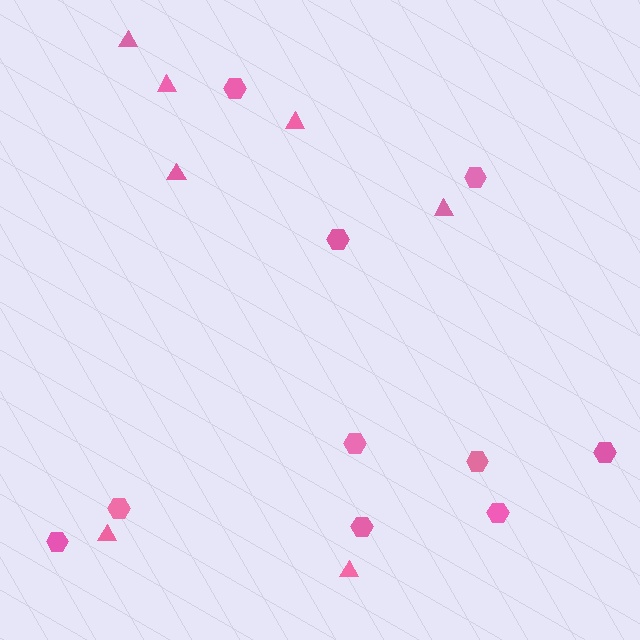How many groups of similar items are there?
There are 2 groups: one group of hexagons (10) and one group of triangles (7).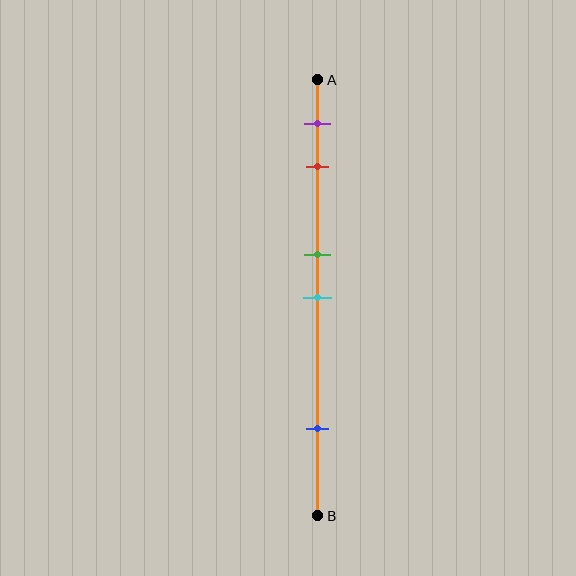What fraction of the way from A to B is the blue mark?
The blue mark is approximately 80% (0.8) of the way from A to B.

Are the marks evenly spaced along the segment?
No, the marks are not evenly spaced.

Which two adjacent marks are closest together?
The green and cyan marks are the closest adjacent pair.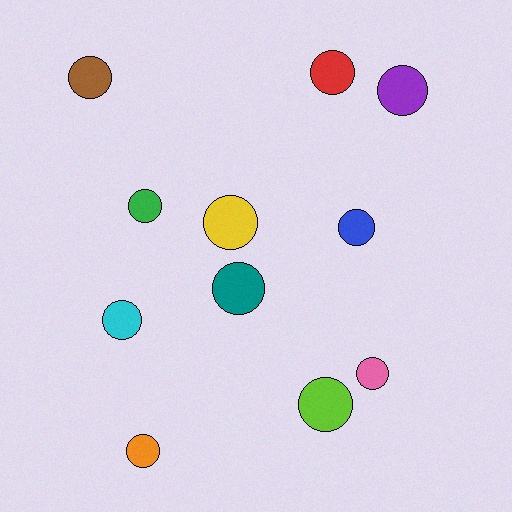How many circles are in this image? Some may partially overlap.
There are 11 circles.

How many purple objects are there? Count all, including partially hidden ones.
There is 1 purple object.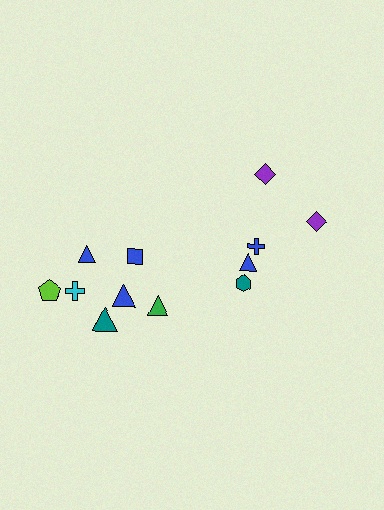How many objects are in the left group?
There are 7 objects.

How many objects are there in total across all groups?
There are 12 objects.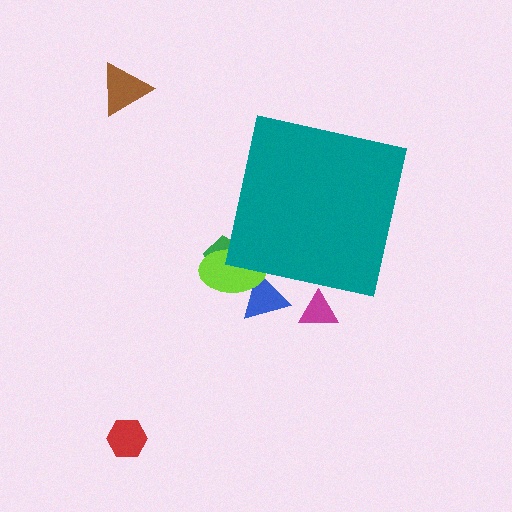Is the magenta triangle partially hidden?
Yes, the magenta triangle is partially hidden behind the teal square.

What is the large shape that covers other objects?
A teal square.